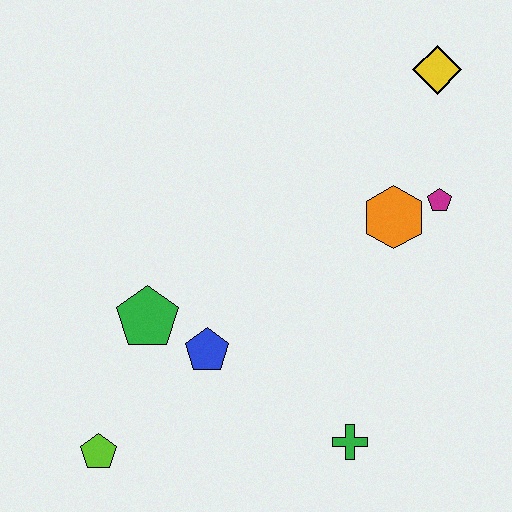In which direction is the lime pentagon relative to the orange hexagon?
The lime pentagon is to the left of the orange hexagon.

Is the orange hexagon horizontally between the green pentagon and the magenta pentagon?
Yes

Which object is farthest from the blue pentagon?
The yellow diamond is farthest from the blue pentagon.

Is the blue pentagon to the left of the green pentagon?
No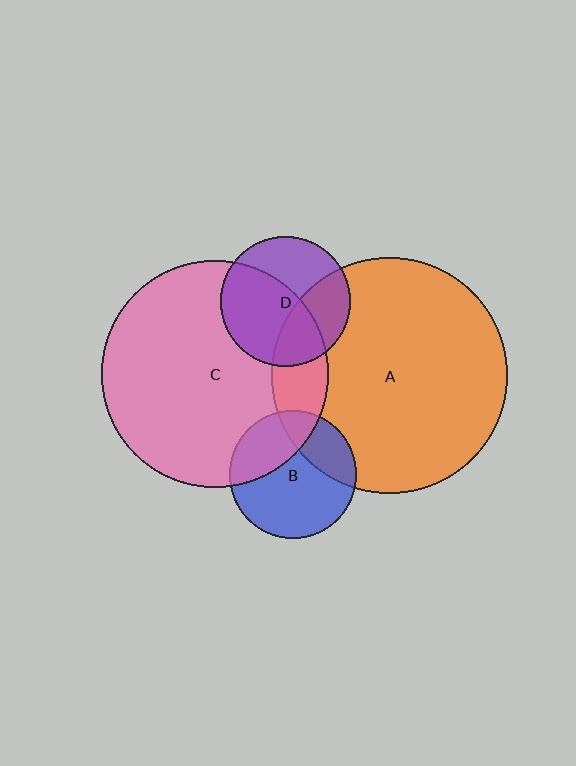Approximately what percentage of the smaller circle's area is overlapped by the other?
Approximately 30%.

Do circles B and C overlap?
Yes.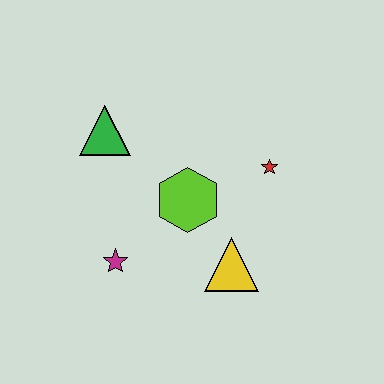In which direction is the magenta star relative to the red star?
The magenta star is to the left of the red star.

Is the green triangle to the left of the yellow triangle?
Yes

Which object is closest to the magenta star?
The lime hexagon is closest to the magenta star.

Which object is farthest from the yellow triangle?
The green triangle is farthest from the yellow triangle.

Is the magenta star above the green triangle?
No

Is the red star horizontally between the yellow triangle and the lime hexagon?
No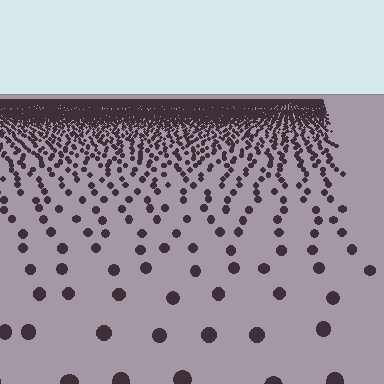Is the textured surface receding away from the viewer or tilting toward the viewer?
The surface is receding away from the viewer. Texture elements get smaller and denser toward the top.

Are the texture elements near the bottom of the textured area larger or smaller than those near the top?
Larger. Near the bottom, elements are closer to the viewer and appear at a bigger on-screen size.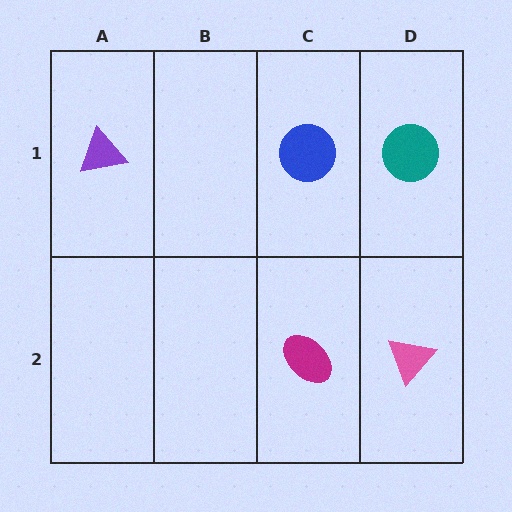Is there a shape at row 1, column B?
No, that cell is empty.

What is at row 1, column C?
A blue circle.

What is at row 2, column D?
A pink triangle.